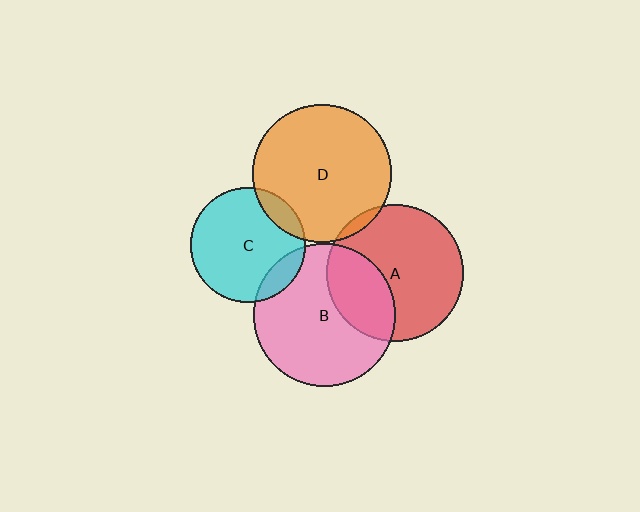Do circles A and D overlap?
Yes.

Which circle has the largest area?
Circle B (pink).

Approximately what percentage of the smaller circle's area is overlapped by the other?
Approximately 5%.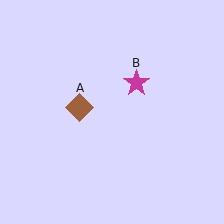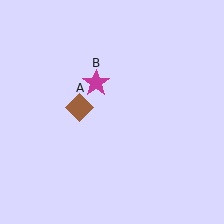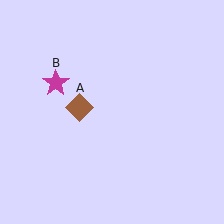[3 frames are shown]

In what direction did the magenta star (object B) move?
The magenta star (object B) moved left.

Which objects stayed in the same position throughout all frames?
Brown diamond (object A) remained stationary.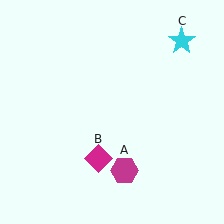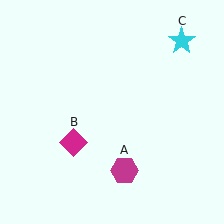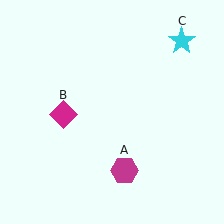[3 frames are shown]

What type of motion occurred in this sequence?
The magenta diamond (object B) rotated clockwise around the center of the scene.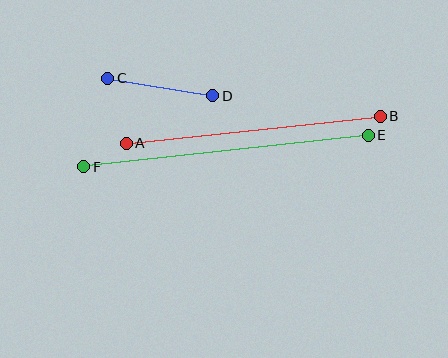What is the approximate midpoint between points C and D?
The midpoint is at approximately (160, 87) pixels.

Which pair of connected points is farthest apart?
Points E and F are farthest apart.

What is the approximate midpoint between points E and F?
The midpoint is at approximately (226, 151) pixels.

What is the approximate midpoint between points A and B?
The midpoint is at approximately (253, 130) pixels.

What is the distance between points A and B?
The distance is approximately 256 pixels.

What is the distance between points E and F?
The distance is approximately 286 pixels.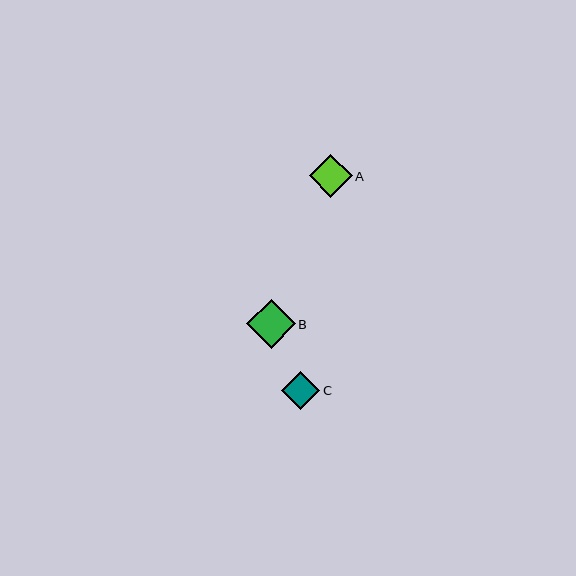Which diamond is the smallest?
Diamond C is the smallest with a size of approximately 38 pixels.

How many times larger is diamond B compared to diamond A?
Diamond B is approximately 1.1 times the size of diamond A.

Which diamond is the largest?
Diamond B is the largest with a size of approximately 49 pixels.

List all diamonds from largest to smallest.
From largest to smallest: B, A, C.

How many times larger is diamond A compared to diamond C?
Diamond A is approximately 1.1 times the size of diamond C.